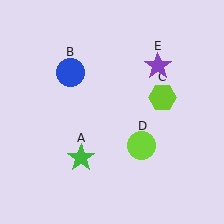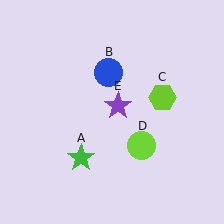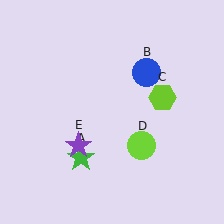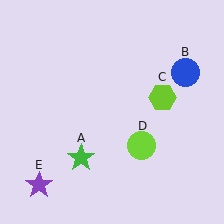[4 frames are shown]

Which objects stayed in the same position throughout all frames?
Green star (object A) and lime hexagon (object C) and lime circle (object D) remained stationary.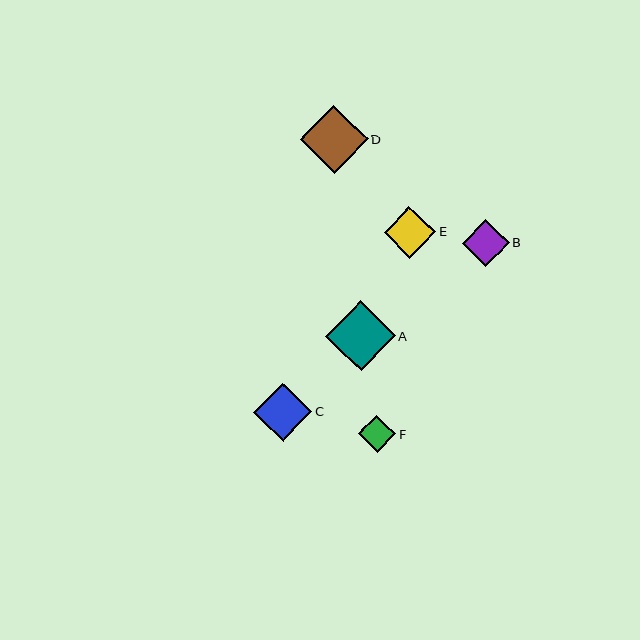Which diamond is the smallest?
Diamond F is the smallest with a size of approximately 38 pixels.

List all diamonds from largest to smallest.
From largest to smallest: A, D, C, E, B, F.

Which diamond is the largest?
Diamond A is the largest with a size of approximately 69 pixels.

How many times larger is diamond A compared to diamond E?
Diamond A is approximately 1.3 times the size of diamond E.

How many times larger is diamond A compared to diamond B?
Diamond A is approximately 1.5 times the size of diamond B.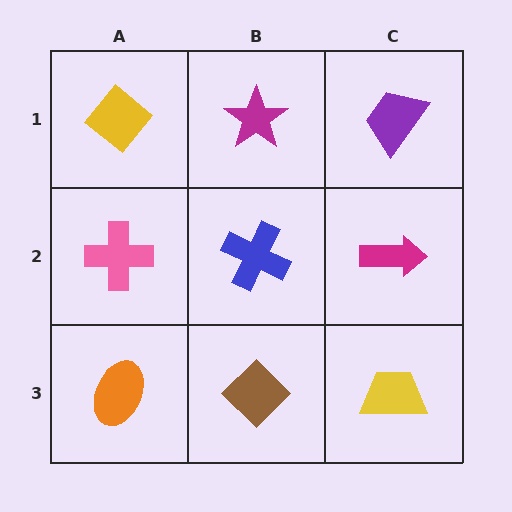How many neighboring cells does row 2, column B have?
4.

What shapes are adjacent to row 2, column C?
A purple trapezoid (row 1, column C), a yellow trapezoid (row 3, column C), a blue cross (row 2, column B).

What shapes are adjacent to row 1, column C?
A magenta arrow (row 2, column C), a magenta star (row 1, column B).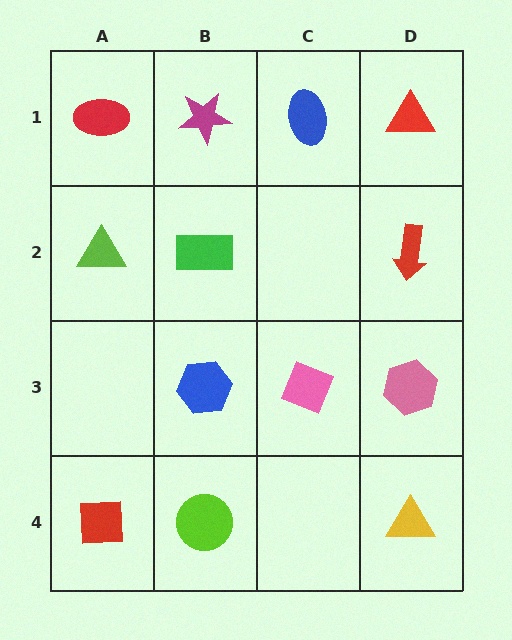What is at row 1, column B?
A magenta star.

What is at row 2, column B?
A green rectangle.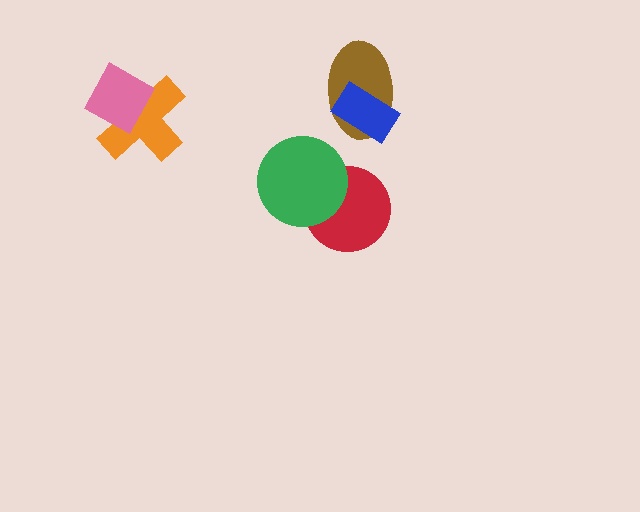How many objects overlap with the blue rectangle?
1 object overlaps with the blue rectangle.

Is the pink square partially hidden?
No, no other shape covers it.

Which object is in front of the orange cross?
The pink square is in front of the orange cross.